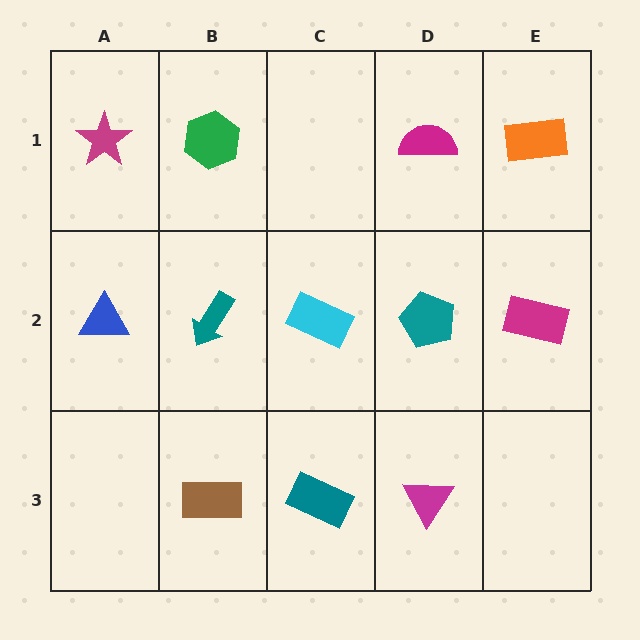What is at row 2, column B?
A teal arrow.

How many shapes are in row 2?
5 shapes.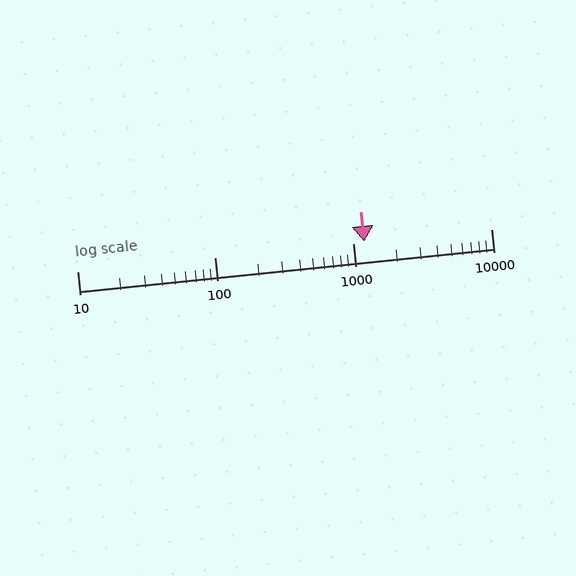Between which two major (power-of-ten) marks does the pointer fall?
The pointer is between 1000 and 10000.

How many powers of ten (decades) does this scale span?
The scale spans 3 decades, from 10 to 10000.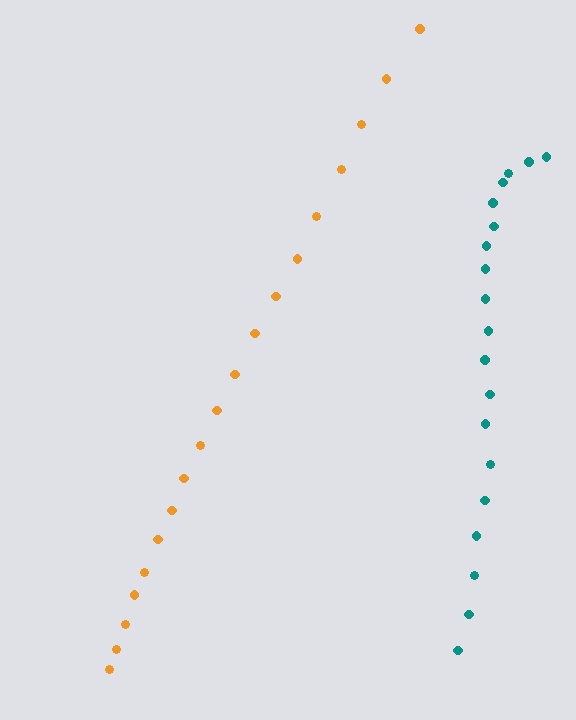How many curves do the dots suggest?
There are 2 distinct paths.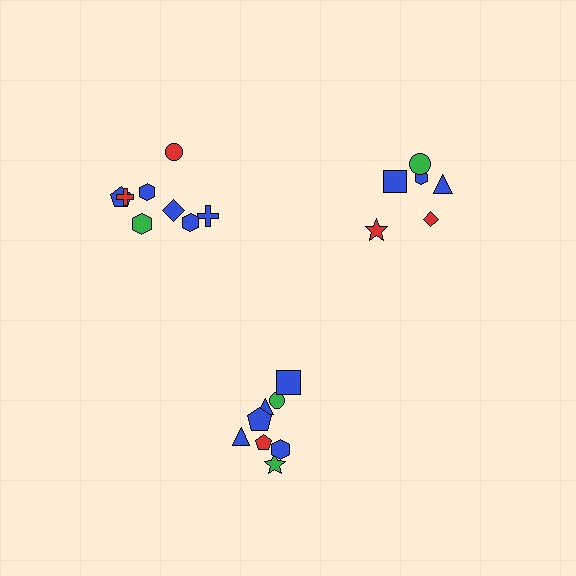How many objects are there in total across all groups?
There are 22 objects.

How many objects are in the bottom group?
There are 8 objects.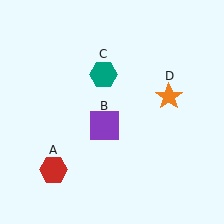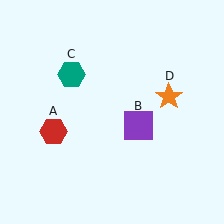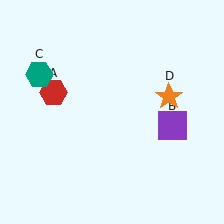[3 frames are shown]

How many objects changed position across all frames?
3 objects changed position: red hexagon (object A), purple square (object B), teal hexagon (object C).